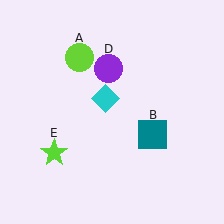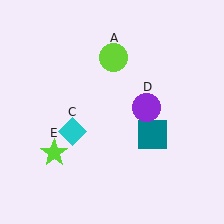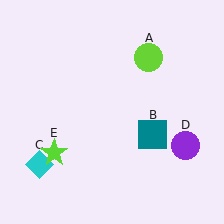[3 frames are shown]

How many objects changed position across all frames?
3 objects changed position: lime circle (object A), cyan diamond (object C), purple circle (object D).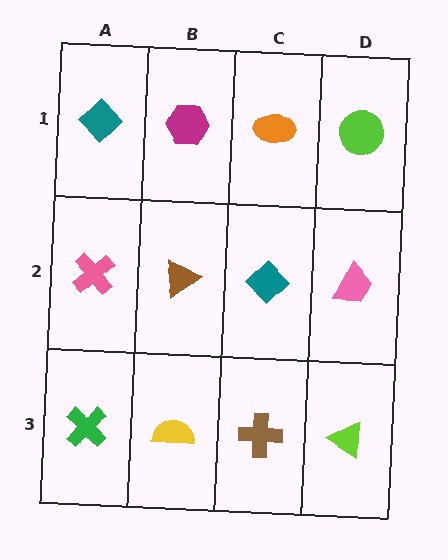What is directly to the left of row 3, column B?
A green cross.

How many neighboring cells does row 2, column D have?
3.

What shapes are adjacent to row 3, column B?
A brown triangle (row 2, column B), a green cross (row 3, column A), a brown cross (row 3, column C).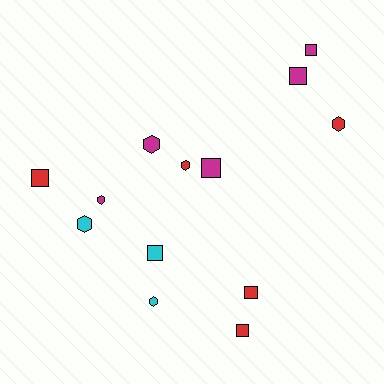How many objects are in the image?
There are 13 objects.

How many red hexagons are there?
There are 2 red hexagons.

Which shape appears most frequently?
Square, with 7 objects.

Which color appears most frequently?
Magenta, with 5 objects.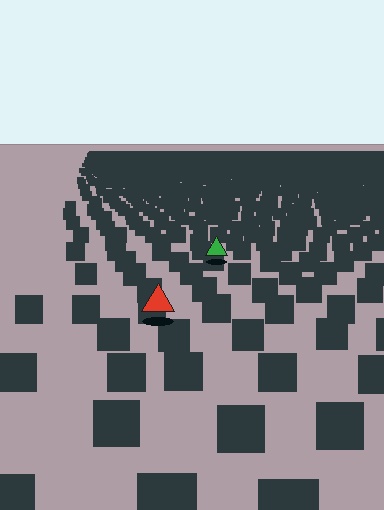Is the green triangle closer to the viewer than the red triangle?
No. The red triangle is closer — you can tell from the texture gradient: the ground texture is coarser near it.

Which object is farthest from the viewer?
The green triangle is farthest from the viewer. It appears smaller and the ground texture around it is denser.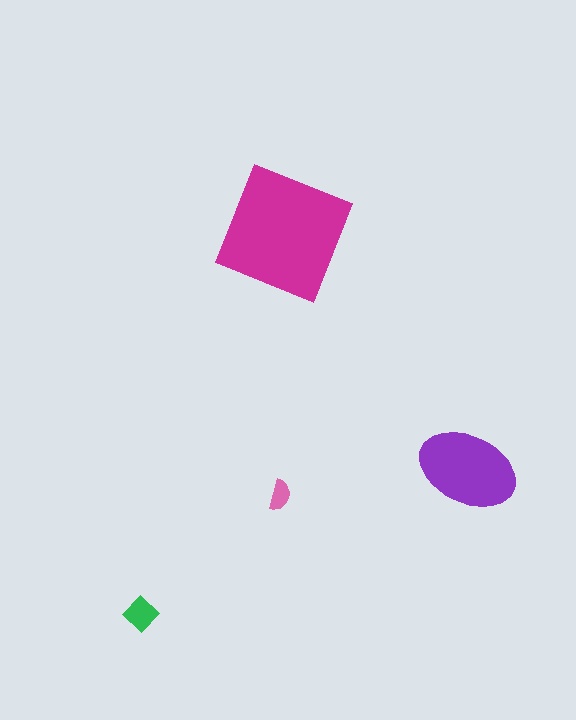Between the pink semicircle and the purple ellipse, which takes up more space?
The purple ellipse.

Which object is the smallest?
The pink semicircle.